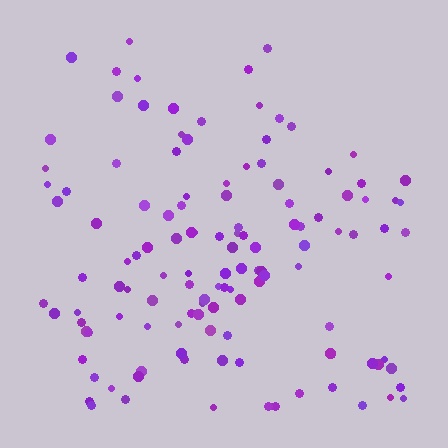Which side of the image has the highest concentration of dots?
The bottom.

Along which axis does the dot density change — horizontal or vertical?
Vertical.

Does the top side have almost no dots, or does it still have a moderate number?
Still a moderate number, just noticeably fewer than the bottom.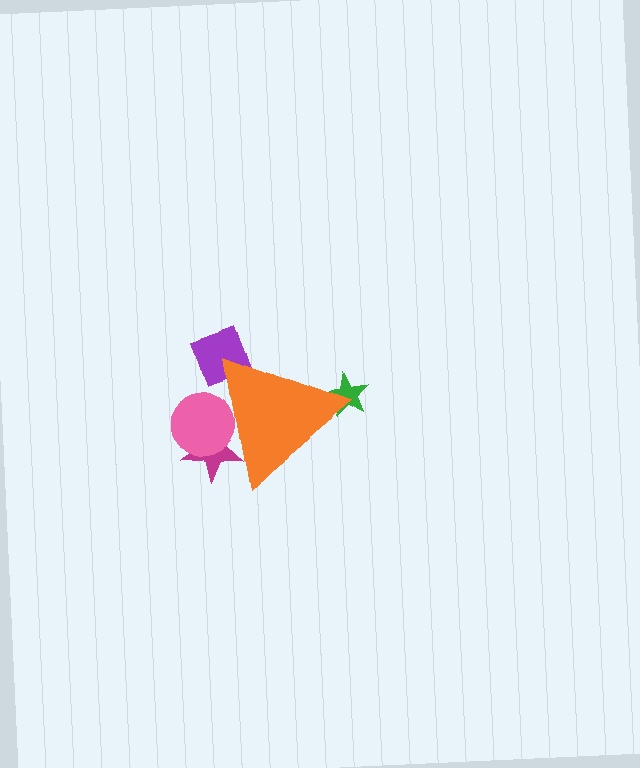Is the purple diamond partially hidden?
Yes, the purple diamond is partially hidden behind the orange triangle.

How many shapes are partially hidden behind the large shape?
4 shapes are partially hidden.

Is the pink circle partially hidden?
Yes, the pink circle is partially hidden behind the orange triangle.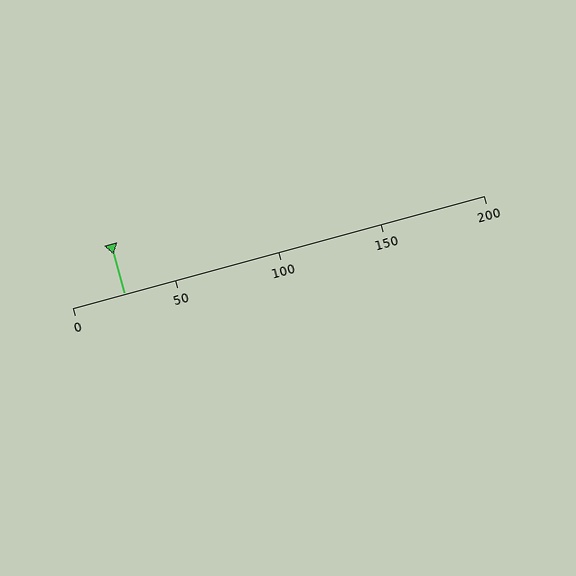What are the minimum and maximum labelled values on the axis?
The axis runs from 0 to 200.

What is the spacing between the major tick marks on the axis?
The major ticks are spaced 50 apart.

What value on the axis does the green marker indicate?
The marker indicates approximately 25.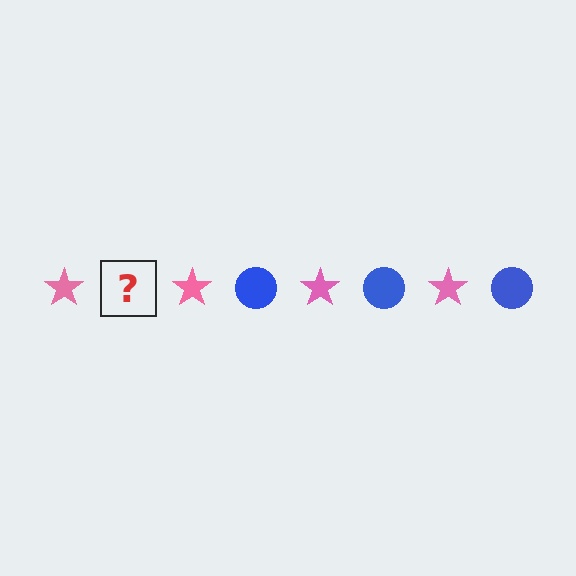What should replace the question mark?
The question mark should be replaced with a blue circle.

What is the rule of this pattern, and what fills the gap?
The rule is that the pattern alternates between pink star and blue circle. The gap should be filled with a blue circle.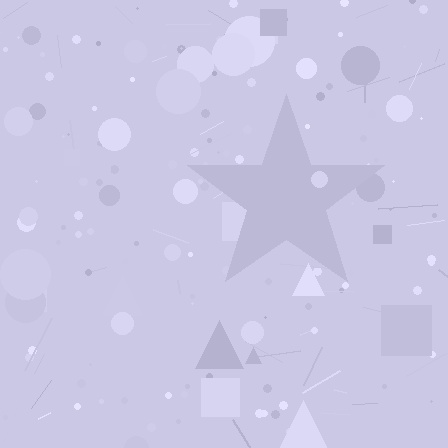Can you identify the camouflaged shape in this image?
The camouflaged shape is a star.